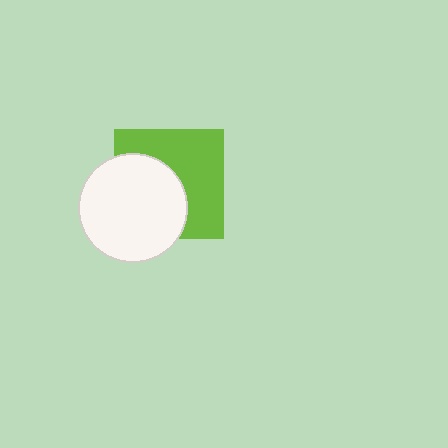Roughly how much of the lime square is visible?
About half of it is visible (roughly 53%).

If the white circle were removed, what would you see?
You would see the complete lime square.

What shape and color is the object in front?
The object in front is a white circle.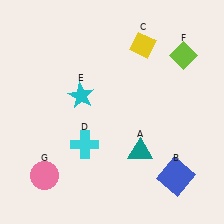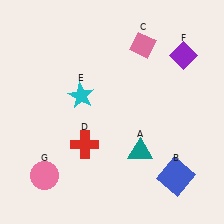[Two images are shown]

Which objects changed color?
C changed from yellow to pink. D changed from cyan to red. F changed from lime to purple.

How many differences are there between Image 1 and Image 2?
There are 3 differences between the two images.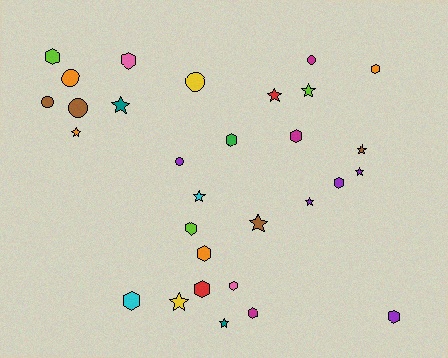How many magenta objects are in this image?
There are 3 magenta objects.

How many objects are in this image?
There are 30 objects.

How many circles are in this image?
There are 6 circles.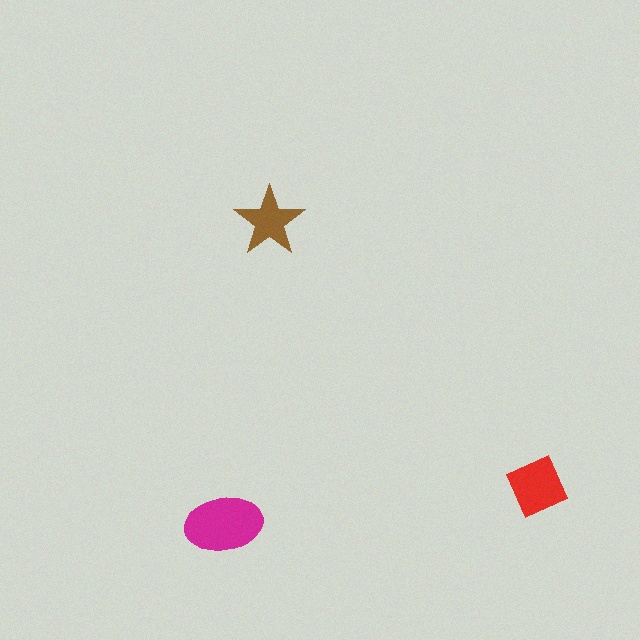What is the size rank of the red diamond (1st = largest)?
2nd.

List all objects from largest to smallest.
The magenta ellipse, the red diamond, the brown star.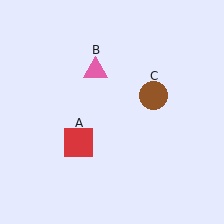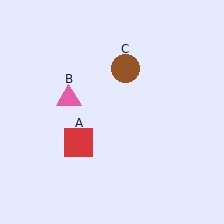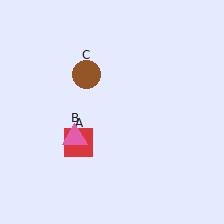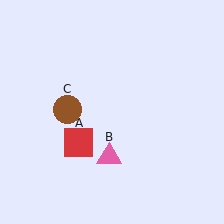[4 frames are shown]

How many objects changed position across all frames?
2 objects changed position: pink triangle (object B), brown circle (object C).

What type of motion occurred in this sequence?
The pink triangle (object B), brown circle (object C) rotated counterclockwise around the center of the scene.